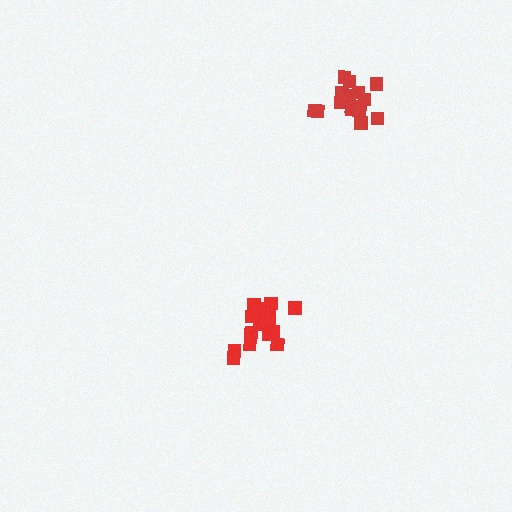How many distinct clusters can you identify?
There are 2 distinct clusters.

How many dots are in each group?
Group 1: 18 dots, Group 2: 17 dots (35 total).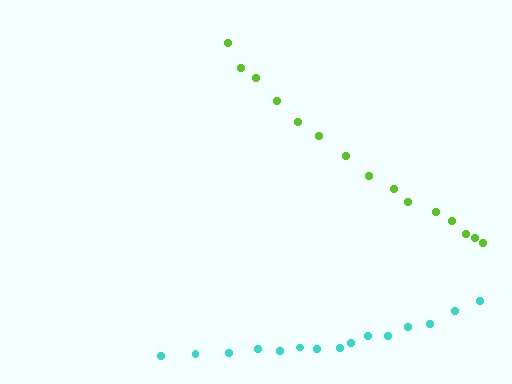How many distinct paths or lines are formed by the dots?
There are 2 distinct paths.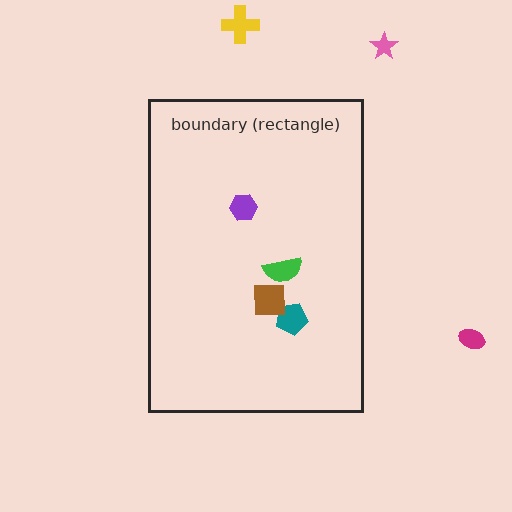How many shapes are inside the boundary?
4 inside, 3 outside.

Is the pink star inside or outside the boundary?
Outside.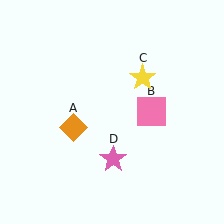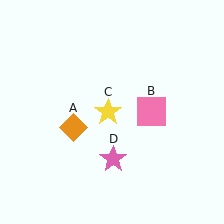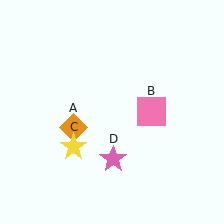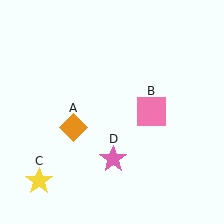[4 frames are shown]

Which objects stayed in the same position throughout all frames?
Orange diamond (object A) and pink square (object B) and pink star (object D) remained stationary.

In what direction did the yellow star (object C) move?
The yellow star (object C) moved down and to the left.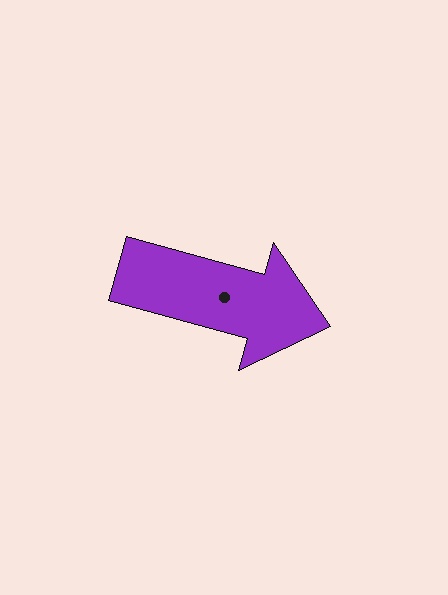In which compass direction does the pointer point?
East.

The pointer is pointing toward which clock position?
Roughly 4 o'clock.